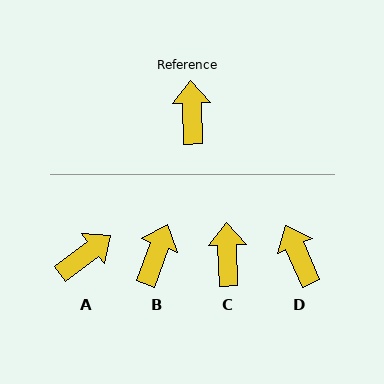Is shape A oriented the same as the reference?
No, it is off by about 55 degrees.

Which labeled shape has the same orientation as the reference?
C.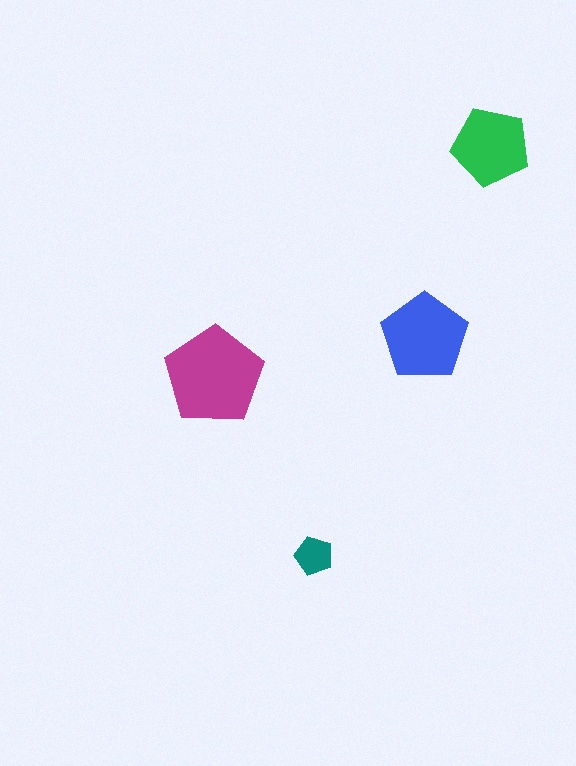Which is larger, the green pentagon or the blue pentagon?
The blue one.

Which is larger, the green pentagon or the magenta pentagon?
The magenta one.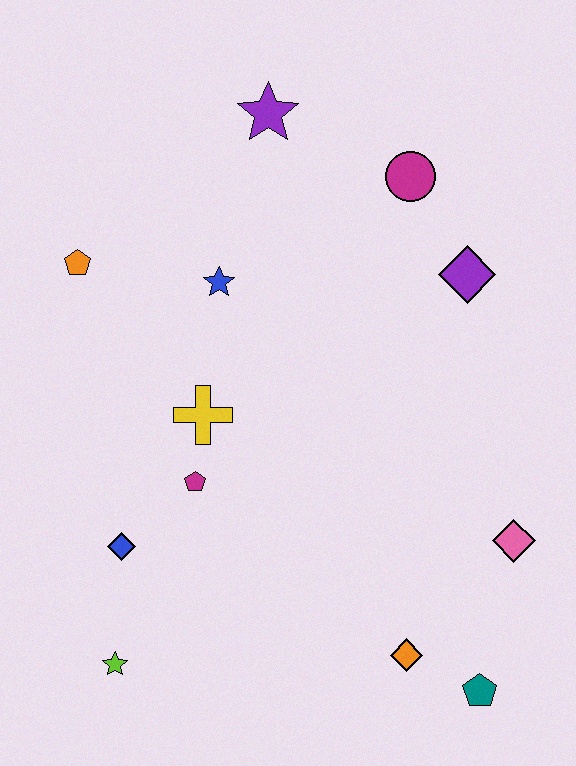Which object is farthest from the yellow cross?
The teal pentagon is farthest from the yellow cross.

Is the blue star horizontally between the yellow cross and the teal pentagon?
Yes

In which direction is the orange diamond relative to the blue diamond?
The orange diamond is to the right of the blue diamond.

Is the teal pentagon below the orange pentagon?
Yes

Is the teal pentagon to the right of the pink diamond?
No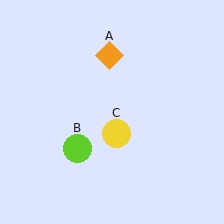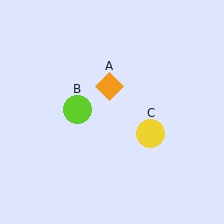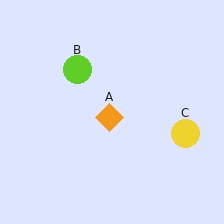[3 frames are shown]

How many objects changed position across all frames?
3 objects changed position: orange diamond (object A), lime circle (object B), yellow circle (object C).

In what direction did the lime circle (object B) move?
The lime circle (object B) moved up.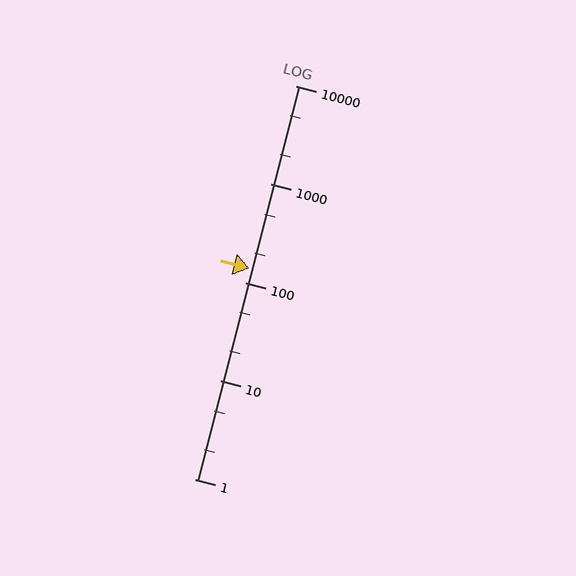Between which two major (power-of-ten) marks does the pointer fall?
The pointer is between 100 and 1000.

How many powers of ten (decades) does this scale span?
The scale spans 4 decades, from 1 to 10000.